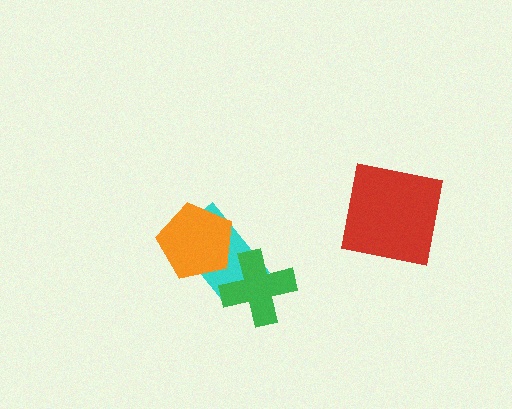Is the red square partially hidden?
No, no other shape covers it.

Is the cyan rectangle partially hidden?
Yes, it is partially covered by another shape.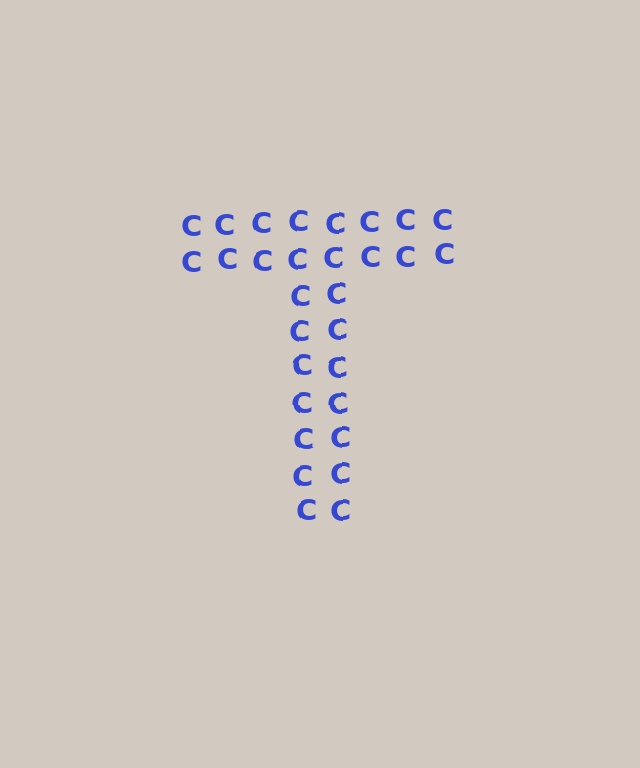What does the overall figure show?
The overall figure shows the letter T.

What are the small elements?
The small elements are letter C's.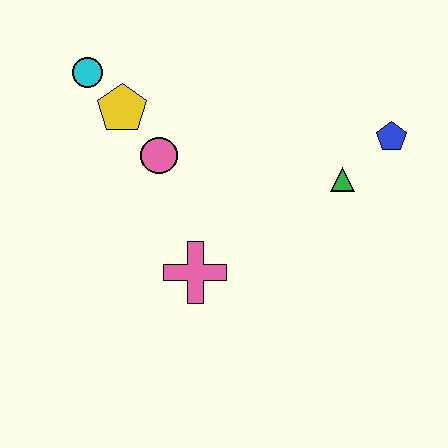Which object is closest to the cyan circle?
The yellow pentagon is closest to the cyan circle.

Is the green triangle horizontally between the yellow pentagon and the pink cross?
No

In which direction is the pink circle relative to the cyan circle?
The pink circle is below the cyan circle.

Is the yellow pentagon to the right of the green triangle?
No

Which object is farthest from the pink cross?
The blue pentagon is farthest from the pink cross.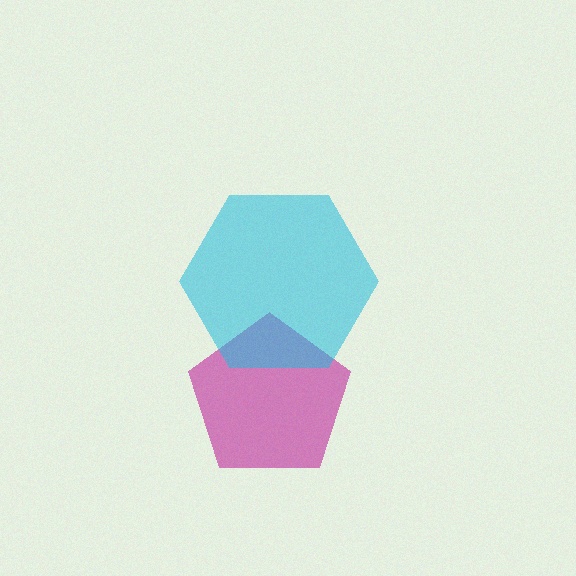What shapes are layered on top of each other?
The layered shapes are: a magenta pentagon, a cyan hexagon.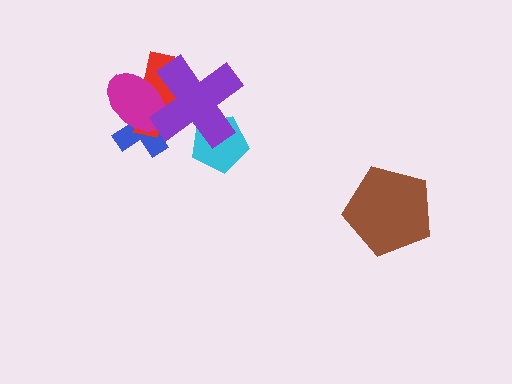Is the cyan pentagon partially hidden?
Yes, it is partially covered by another shape.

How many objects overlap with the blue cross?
3 objects overlap with the blue cross.